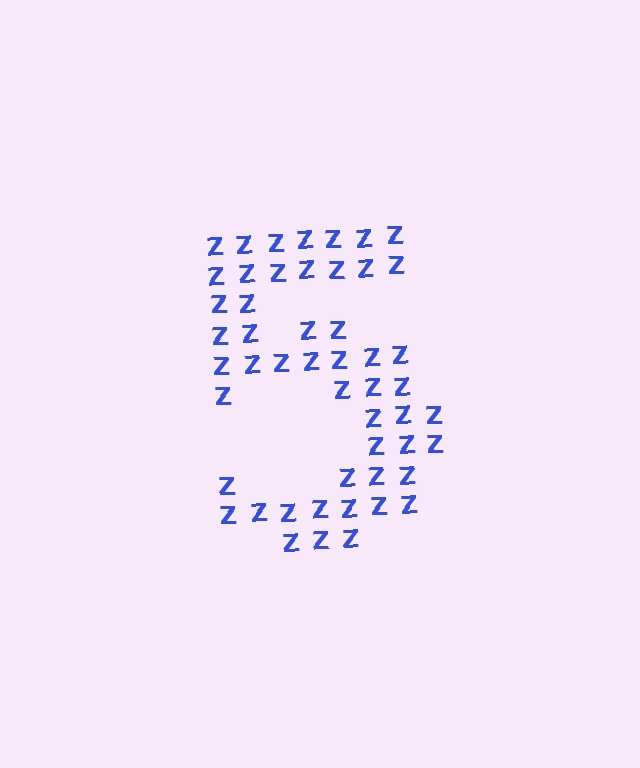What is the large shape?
The large shape is the digit 5.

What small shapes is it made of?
It is made of small letter Z's.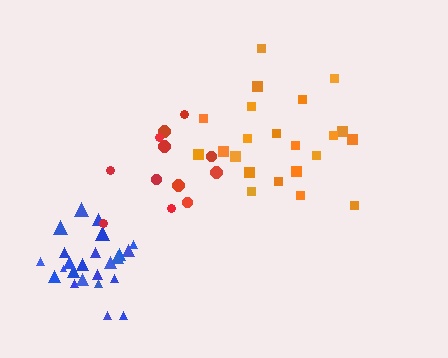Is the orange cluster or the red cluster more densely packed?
Orange.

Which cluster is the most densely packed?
Blue.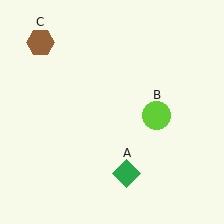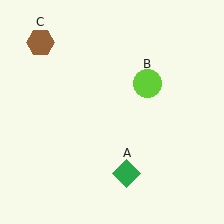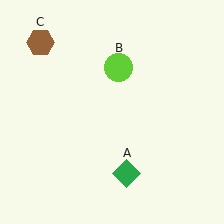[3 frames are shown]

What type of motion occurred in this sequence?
The lime circle (object B) rotated counterclockwise around the center of the scene.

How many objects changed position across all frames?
1 object changed position: lime circle (object B).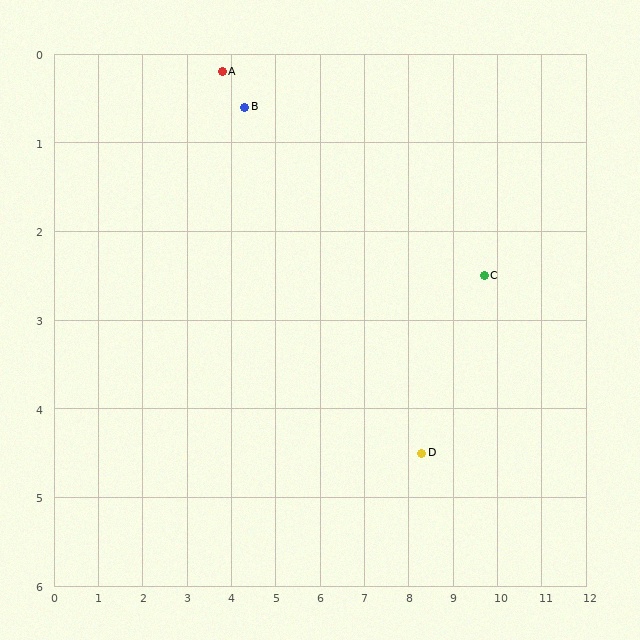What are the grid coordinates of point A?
Point A is at approximately (3.8, 0.2).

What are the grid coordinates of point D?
Point D is at approximately (8.3, 4.5).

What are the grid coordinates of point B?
Point B is at approximately (4.3, 0.6).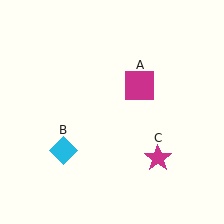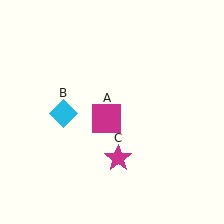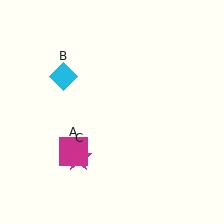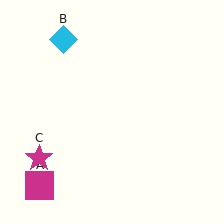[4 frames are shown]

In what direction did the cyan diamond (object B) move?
The cyan diamond (object B) moved up.